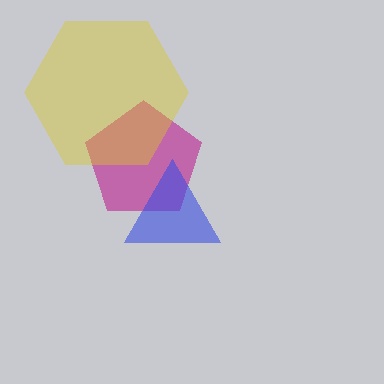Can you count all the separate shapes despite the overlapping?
Yes, there are 3 separate shapes.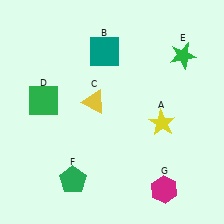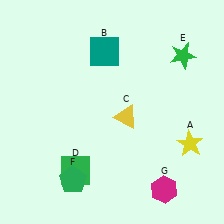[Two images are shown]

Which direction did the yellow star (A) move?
The yellow star (A) moved right.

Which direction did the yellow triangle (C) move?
The yellow triangle (C) moved right.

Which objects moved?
The objects that moved are: the yellow star (A), the yellow triangle (C), the green square (D).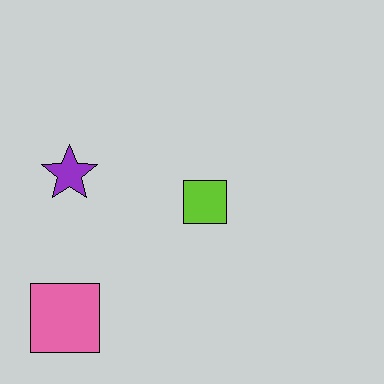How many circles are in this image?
There are no circles.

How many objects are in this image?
There are 3 objects.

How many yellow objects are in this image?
There are no yellow objects.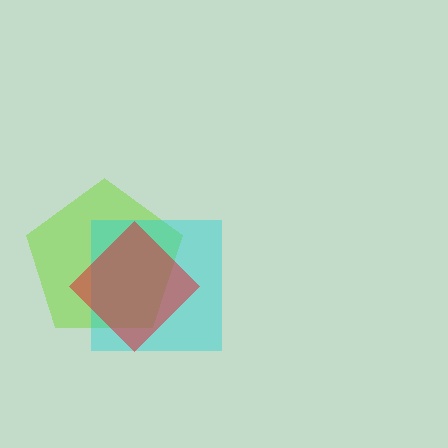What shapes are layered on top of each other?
The layered shapes are: a lime pentagon, a cyan square, a red diamond.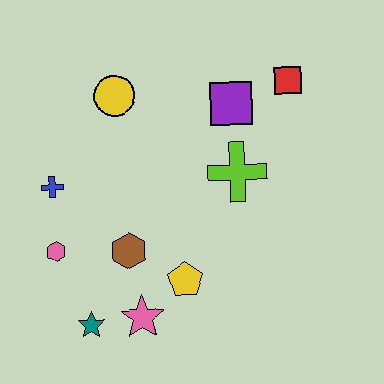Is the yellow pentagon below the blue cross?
Yes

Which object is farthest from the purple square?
The teal star is farthest from the purple square.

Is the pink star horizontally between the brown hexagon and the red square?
Yes